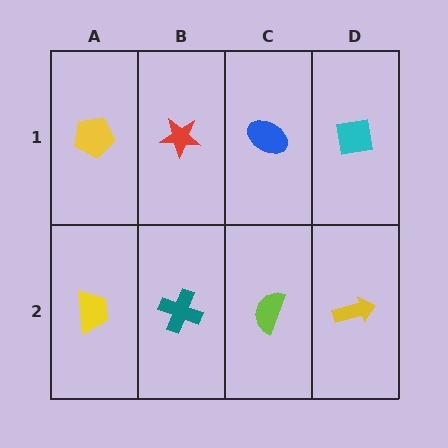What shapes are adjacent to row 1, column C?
A lime semicircle (row 2, column C), a red star (row 1, column B), a cyan square (row 1, column D).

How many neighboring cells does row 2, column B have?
3.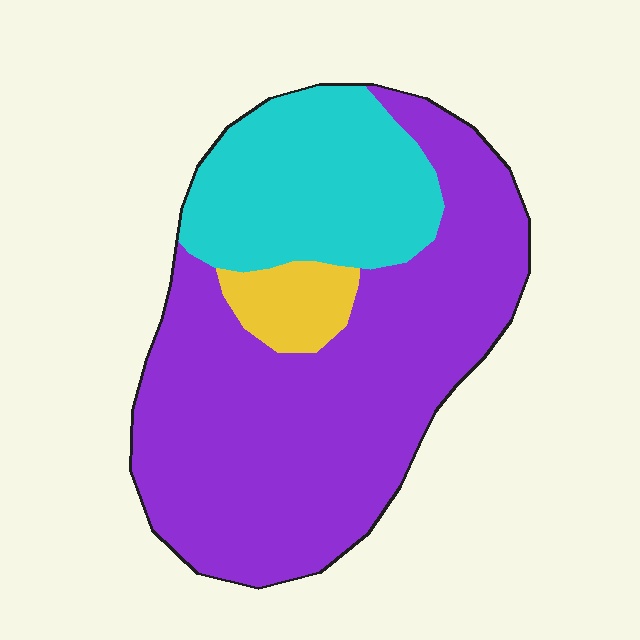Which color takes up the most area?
Purple, at roughly 65%.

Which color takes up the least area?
Yellow, at roughly 5%.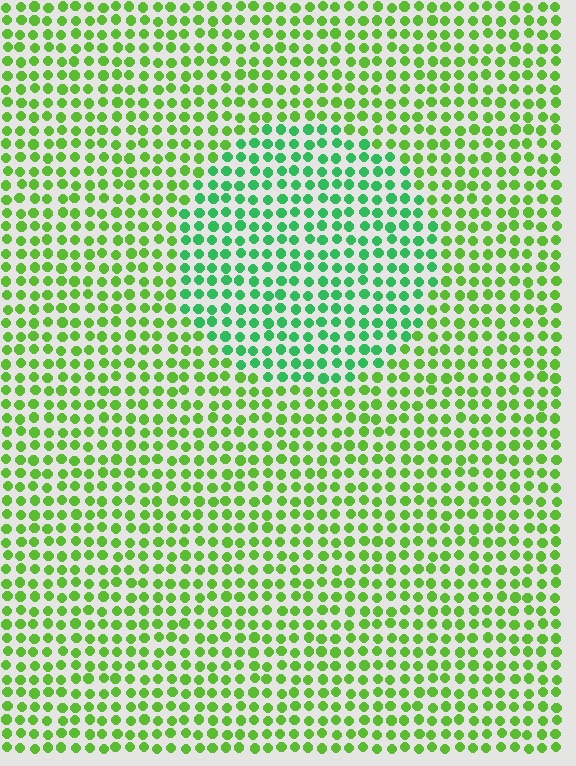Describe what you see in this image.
The image is filled with small lime elements in a uniform arrangement. A circle-shaped region is visible where the elements are tinted to a slightly different hue, forming a subtle color boundary.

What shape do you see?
I see a circle.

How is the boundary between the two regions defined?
The boundary is defined purely by a slight shift in hue (about 37 degrees). Spacing, size, and orientation are identical on both sides.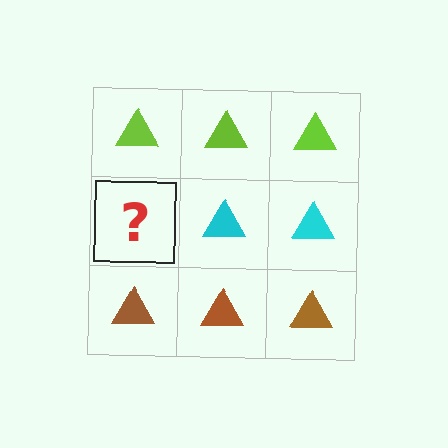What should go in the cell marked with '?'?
The missing cell should contain a cyan triangle.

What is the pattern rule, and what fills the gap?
The rule is that each row has a consistent color. The gap should be filled with a cyan triangle.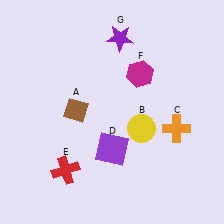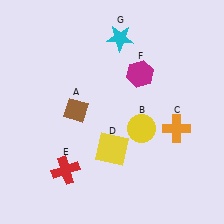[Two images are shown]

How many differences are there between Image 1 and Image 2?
There are 2 differences between the two images.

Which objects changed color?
D changed from purple to yellow. G changed from purple to cyan.